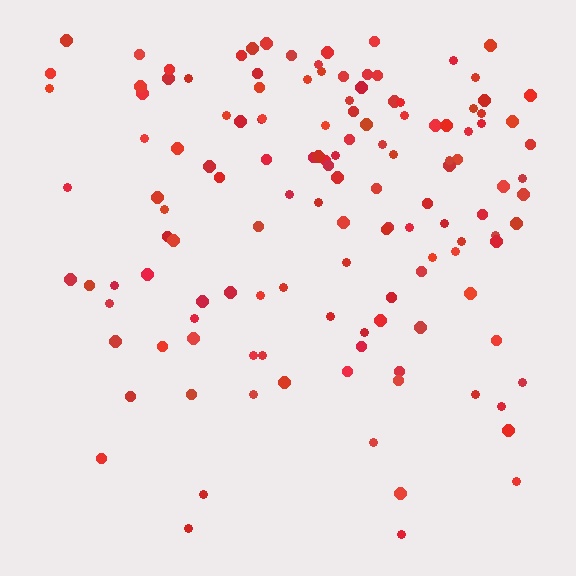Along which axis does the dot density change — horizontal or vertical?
Vertical.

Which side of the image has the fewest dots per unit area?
The bottom.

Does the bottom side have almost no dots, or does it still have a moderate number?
Still a moderate number, just noticeably fewer than the top.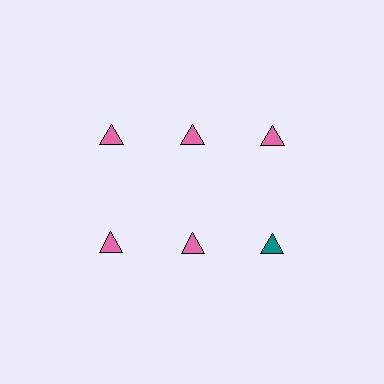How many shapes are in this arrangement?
There are 6 shapes arranged in a grid pattern.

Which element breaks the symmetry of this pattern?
The teal triangle in the second row, center column breaks the symmetry. All other shapes are pink triangles.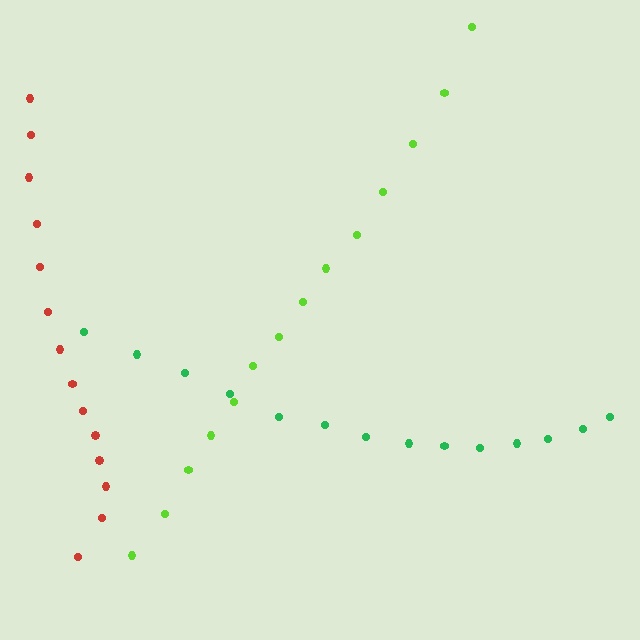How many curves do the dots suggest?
There are 3 distinct paths.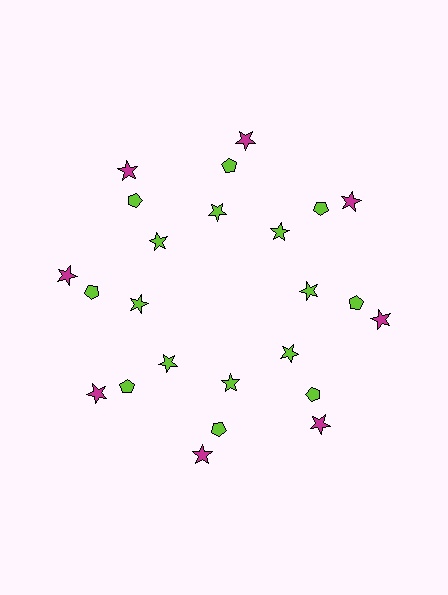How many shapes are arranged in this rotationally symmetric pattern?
There are 24 shapes, arranged in 8 groups of 3.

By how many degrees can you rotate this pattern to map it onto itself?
The pattern maps onto itself every 45 degrees of rotation.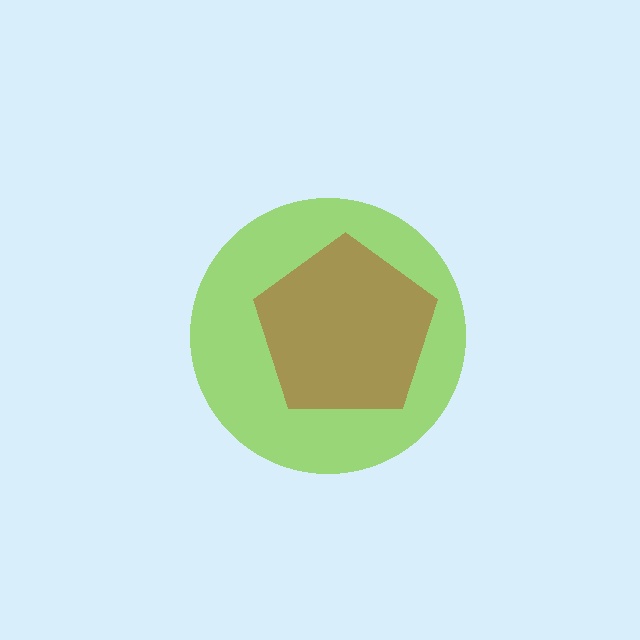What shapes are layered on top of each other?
The layered shapes are: a lime circle, a brown pentagon.